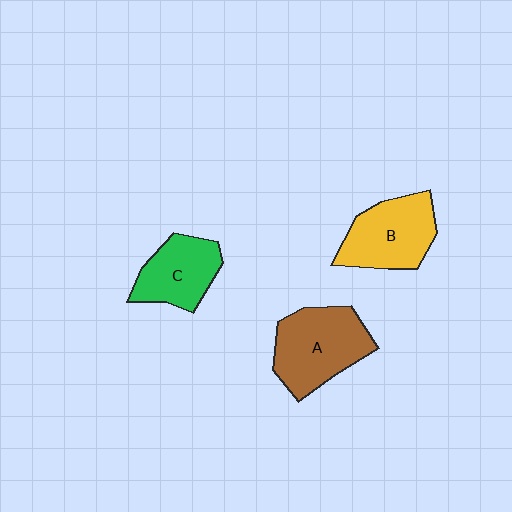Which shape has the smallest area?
Shape C (green).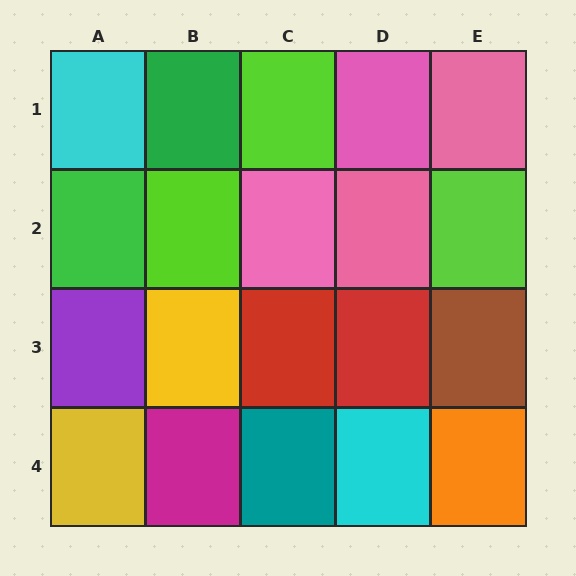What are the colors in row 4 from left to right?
Yellow, magenta, teal, cyan, orange.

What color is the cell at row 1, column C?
Lime.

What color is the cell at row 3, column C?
Red.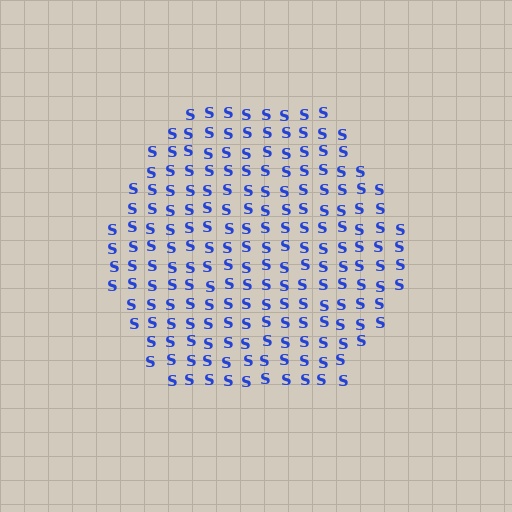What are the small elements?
The small elements are letter S's.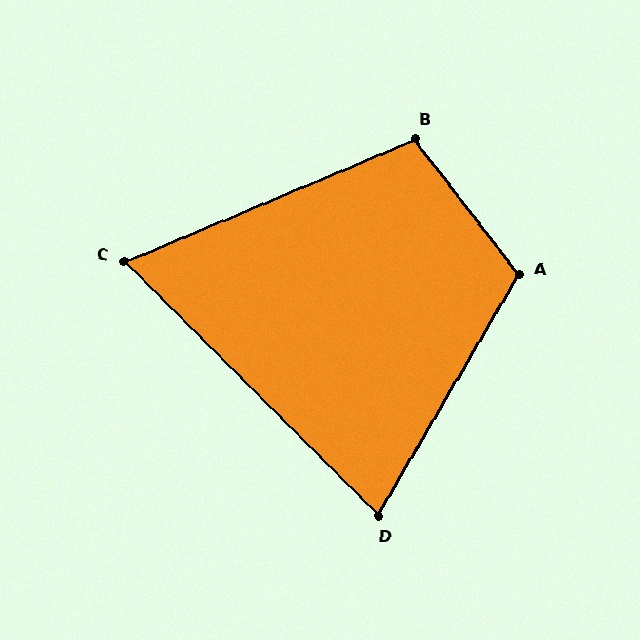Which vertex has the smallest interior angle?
C, at approximately 68 degrees.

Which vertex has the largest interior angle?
A, at approximately 112 degrees.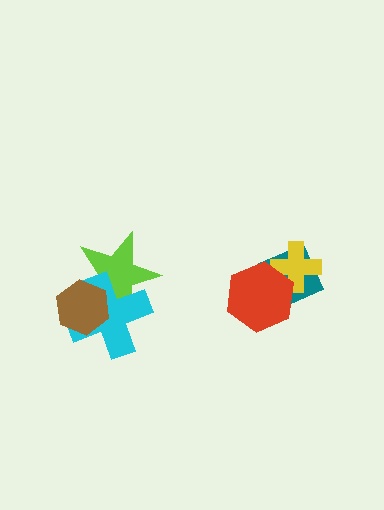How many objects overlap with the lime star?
2 objects overlap with the lime star.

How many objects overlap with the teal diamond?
2 objects overlap with the teal diamond.